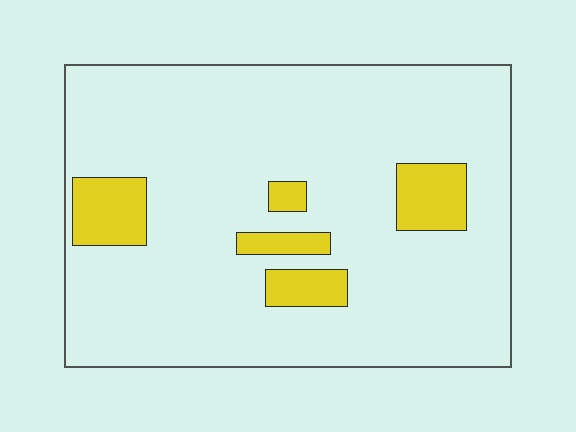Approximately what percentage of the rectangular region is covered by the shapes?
Approximately 10%.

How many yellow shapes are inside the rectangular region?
5.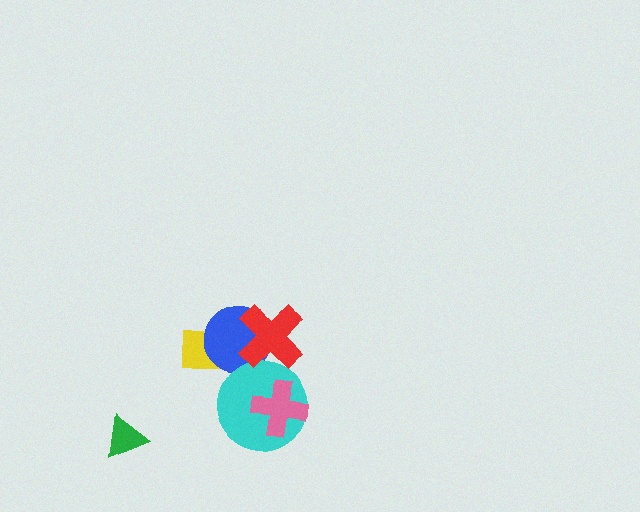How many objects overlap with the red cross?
2 objects overlap with the red cross.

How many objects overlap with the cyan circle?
3 objects overlap with the cyan circle.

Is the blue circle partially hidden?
Yes, it is partially covered by another shape.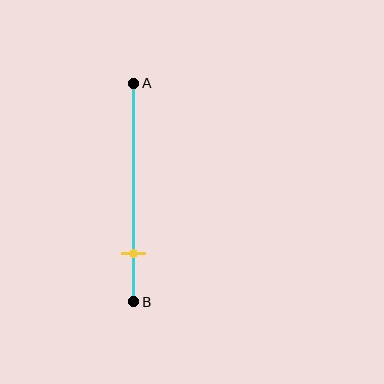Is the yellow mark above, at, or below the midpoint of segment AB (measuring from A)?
The yellow mark is below the midpoint of segment AB.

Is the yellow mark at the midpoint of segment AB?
No, the mark is at about 80% from A, not at the 50% midpoint.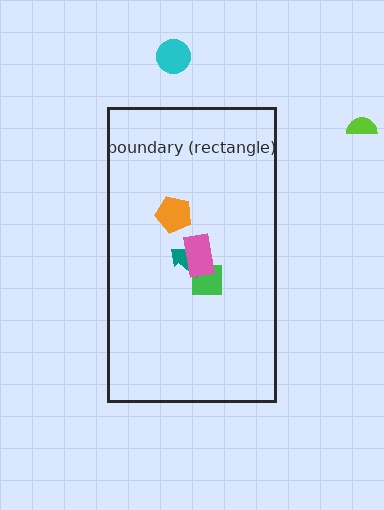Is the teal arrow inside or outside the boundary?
Inside.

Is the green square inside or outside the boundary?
Inside.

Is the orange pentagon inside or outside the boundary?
Inside.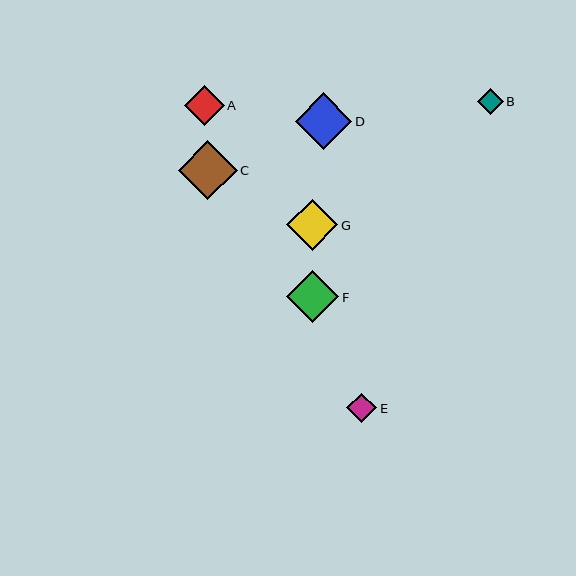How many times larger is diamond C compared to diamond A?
Diamond C is approximately 1.5 times the size of diamond A.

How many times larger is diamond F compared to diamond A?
Diamond F is approximately 1.3 times the size of diamond A.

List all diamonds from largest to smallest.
From largest to smallest: C, D, F, G, A, E, B.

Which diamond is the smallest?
Diamond B is the smallest with a size of approximately 26 pixels.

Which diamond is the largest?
Diamond C is the largest with a size of approximately 59 pixels.